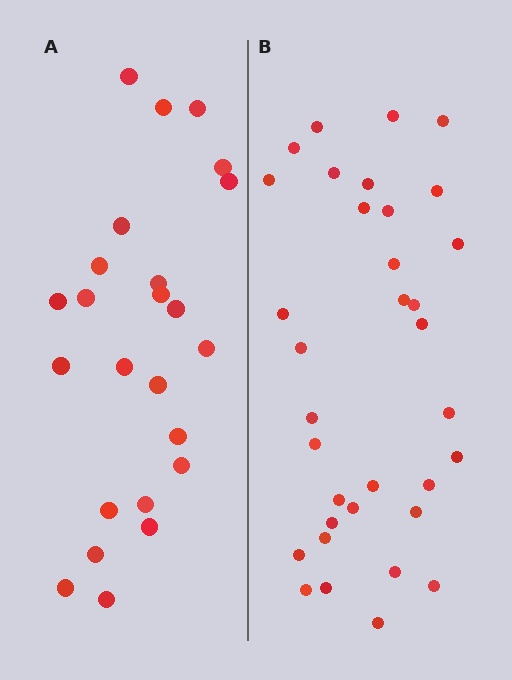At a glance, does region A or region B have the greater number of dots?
Region B (the right region) has more dots.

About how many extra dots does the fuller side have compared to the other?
Region B has roughly 10 or so more dots than region A.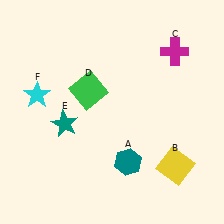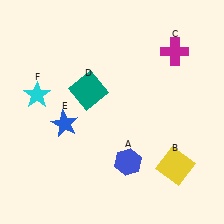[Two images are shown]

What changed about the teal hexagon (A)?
In Image 1, A is teal. In Image 2, it changed to blue.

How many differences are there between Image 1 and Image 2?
There are 3 differences between the two images.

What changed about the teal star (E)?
In Image 1, E is teal. In Image 2, it changed to blue.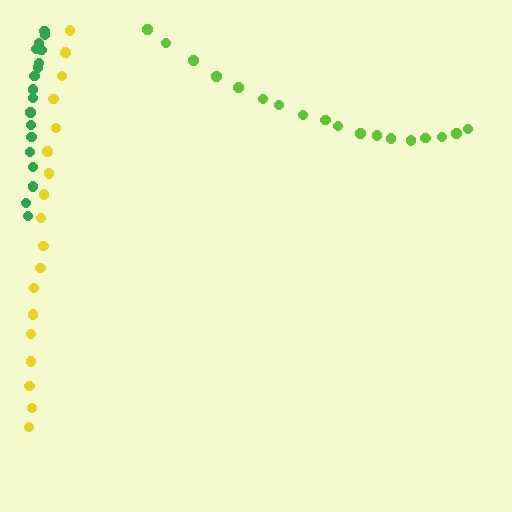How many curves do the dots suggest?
There are 3 distinct paths.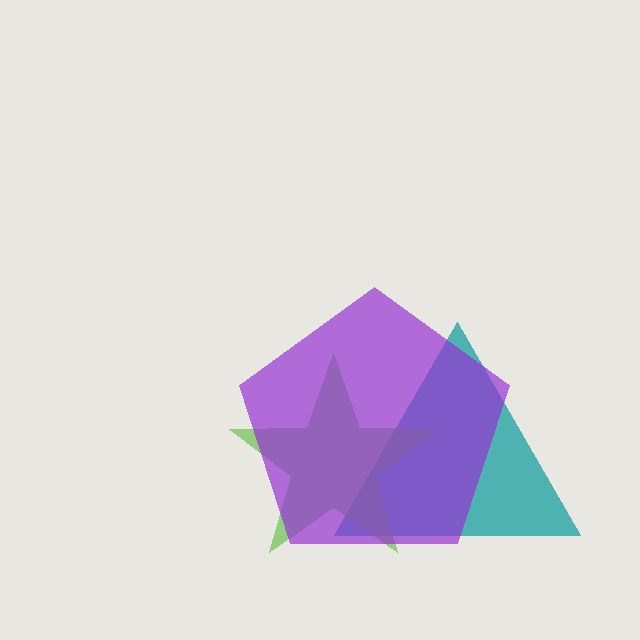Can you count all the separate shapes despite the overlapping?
Yes, there are 3 separate shapes.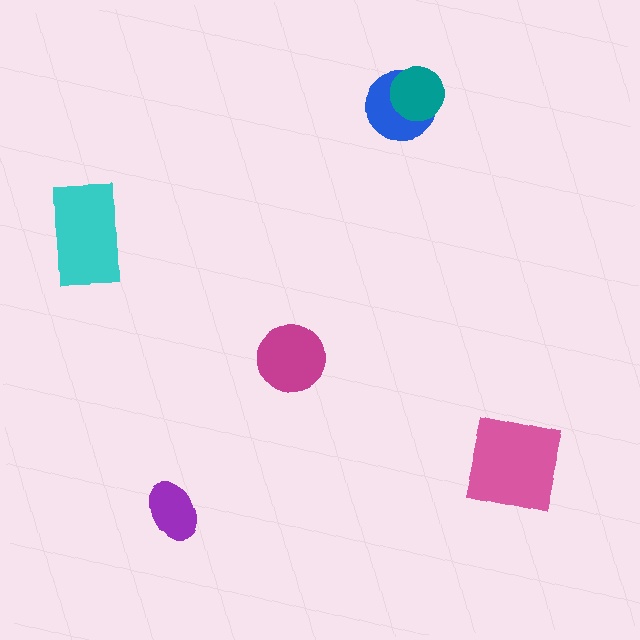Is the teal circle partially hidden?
No, no other shape covers it.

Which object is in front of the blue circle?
The teal circle is in front of the blue circle.